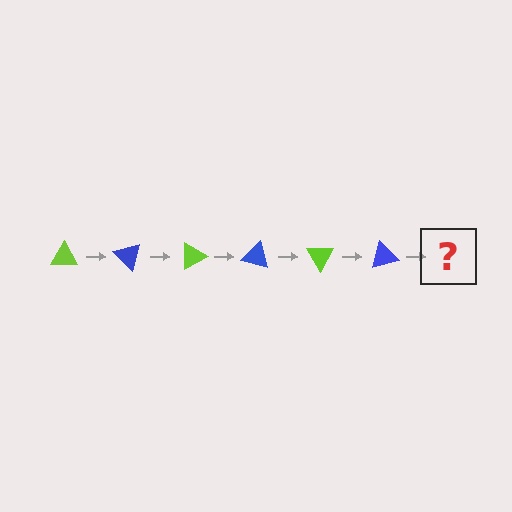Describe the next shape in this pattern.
It should be a lime triangle, rotated 270 degrees from the start.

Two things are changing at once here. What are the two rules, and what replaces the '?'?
The two rules are that it rotates 45 degrees each step and the color cycles through lime and blue. The '?' should be a lime triangle, rotated 270 degrees from the start.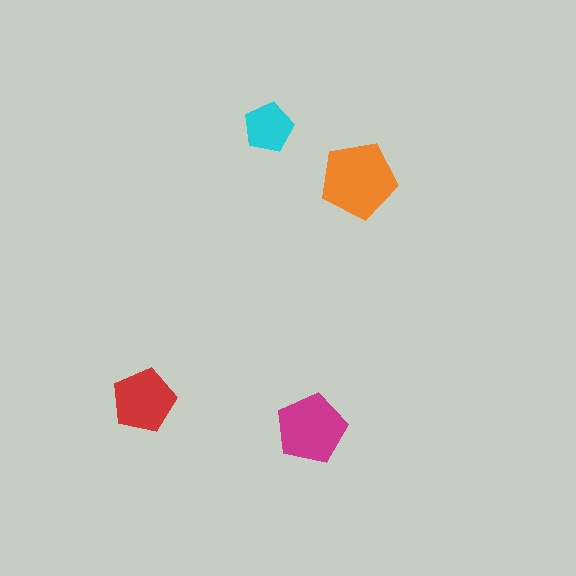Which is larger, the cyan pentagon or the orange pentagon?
The orange one.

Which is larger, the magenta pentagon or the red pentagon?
The magenta one.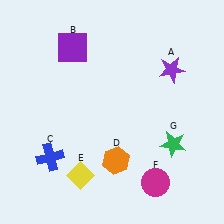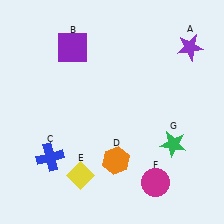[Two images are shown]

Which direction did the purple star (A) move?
The purple star (A) moved up.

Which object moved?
The purple star (A) moved up.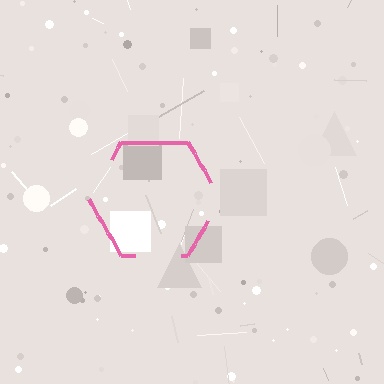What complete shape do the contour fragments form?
The contour fragments form a hexagon.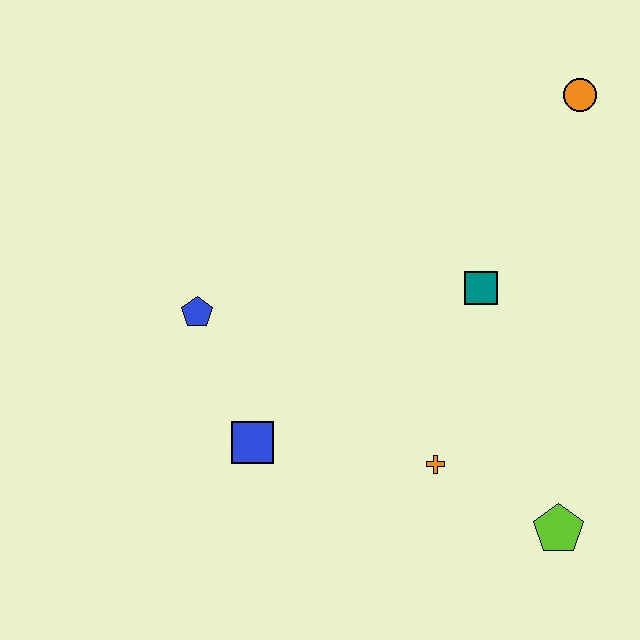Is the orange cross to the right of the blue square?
Yes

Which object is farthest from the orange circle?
The blue square is farthest from the orange circle.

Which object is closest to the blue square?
The blue pentagon is closest to the blue square.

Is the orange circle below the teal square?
No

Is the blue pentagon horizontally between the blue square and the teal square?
No